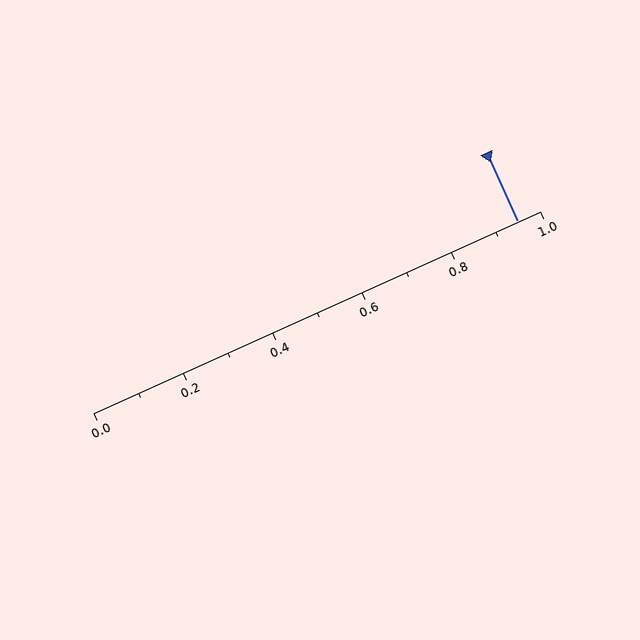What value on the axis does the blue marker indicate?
The marker indicates approximately 0.95.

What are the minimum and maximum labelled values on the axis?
The axis runs from 0.0 to 1.0.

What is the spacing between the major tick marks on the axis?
The major ticks are spaced 0.2 apart.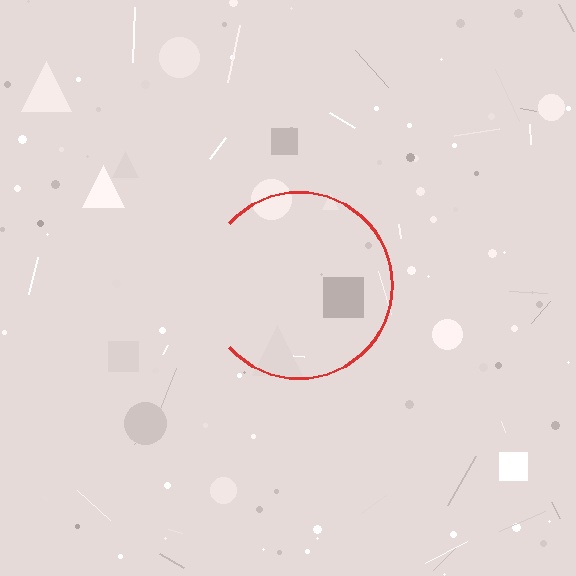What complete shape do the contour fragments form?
The contour fragments form a circle.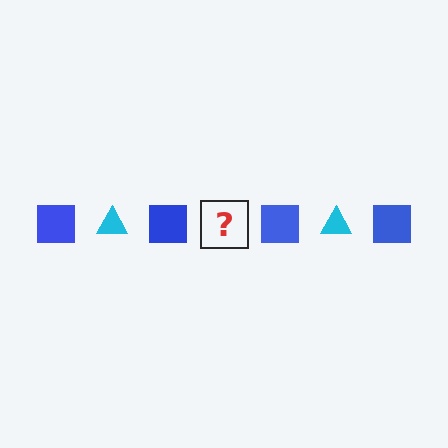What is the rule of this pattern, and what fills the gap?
The rule is that the pattern alternates between blue square and cyan triangle. The gap should be filled with a cyan triangle.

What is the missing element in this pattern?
The missing element is a cyan triangle.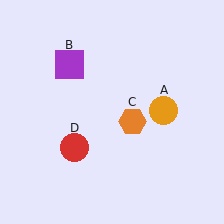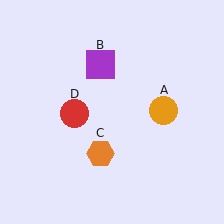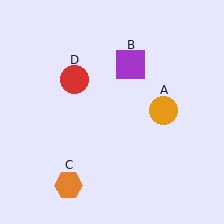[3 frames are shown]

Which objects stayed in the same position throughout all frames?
Orange circle (object A) remained stationary.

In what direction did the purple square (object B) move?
The purple square (object B) moved right.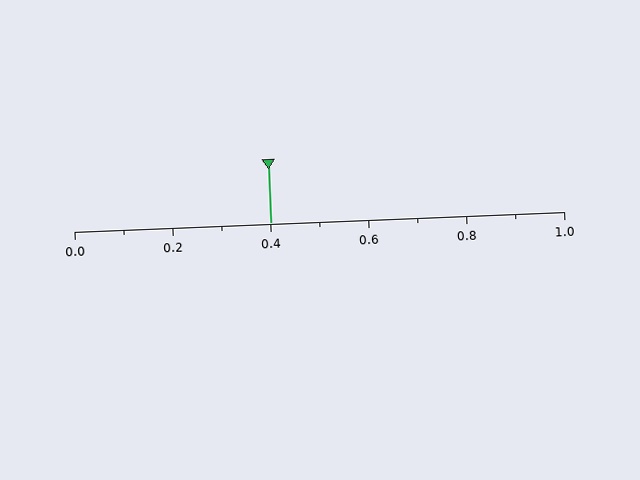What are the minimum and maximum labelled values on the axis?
The axis runs from 0.0 to 1.0.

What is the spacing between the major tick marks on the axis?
The major ticks are spaced 0.2 apart.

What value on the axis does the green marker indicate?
The marker indicates approximately 0.4.